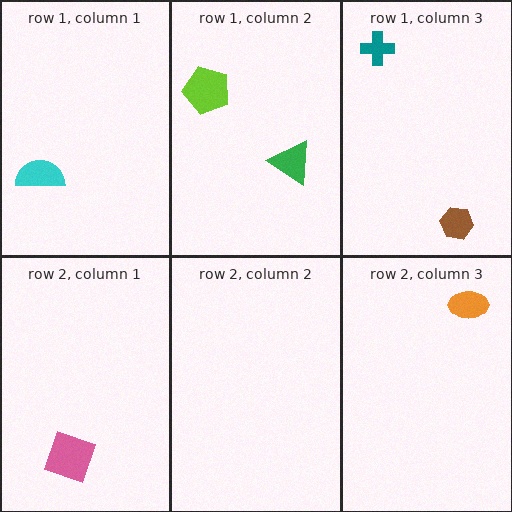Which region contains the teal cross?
The row 1, column 3 region.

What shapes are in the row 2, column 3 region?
The orange ellipse.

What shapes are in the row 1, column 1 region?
The cyan semicircle.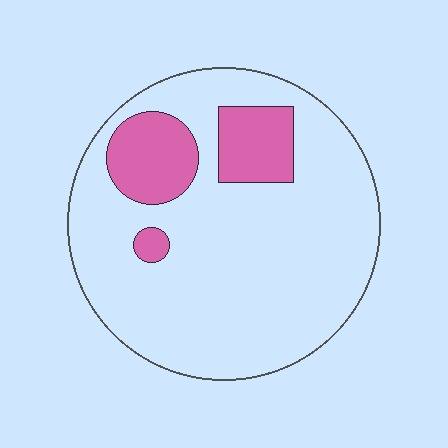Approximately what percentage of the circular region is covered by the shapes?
Approximately 20%.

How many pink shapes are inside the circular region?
3.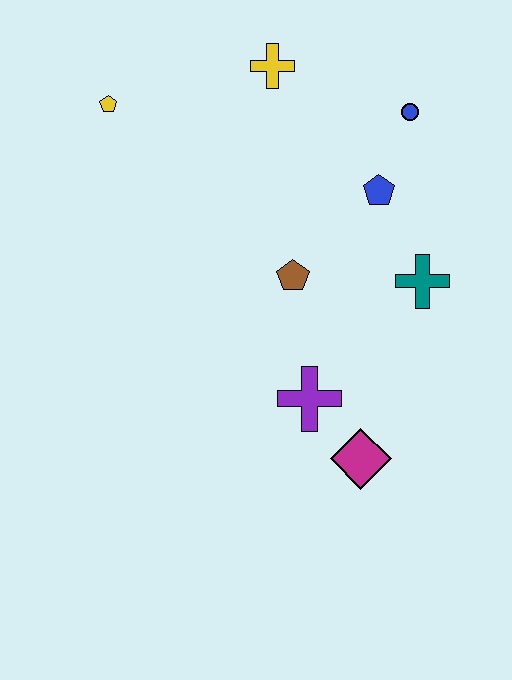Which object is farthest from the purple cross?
The yellow pentagon is farthest from the purple cross.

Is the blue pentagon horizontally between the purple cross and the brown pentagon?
No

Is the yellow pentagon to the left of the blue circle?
Yes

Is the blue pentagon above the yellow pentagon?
No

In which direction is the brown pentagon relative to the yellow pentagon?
The brown pentagon is to the right of the yellow pentagon.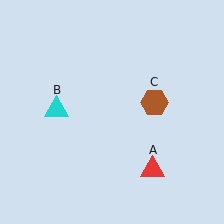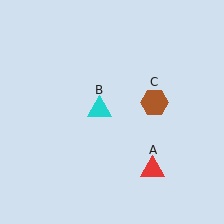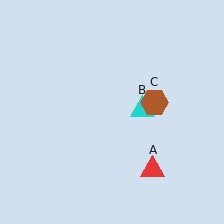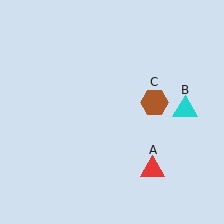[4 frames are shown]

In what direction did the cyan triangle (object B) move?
The cyan triangle (object B) moved right.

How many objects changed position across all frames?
1 object changed position: cyan triangle (object B).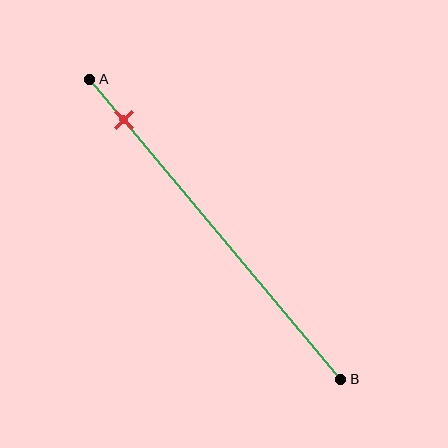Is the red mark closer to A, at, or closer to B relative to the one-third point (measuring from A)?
The red mark is closer to point A than the one-third point of segment AB.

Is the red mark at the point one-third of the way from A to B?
No, the mark is at about 15% from A, not at the 33% one-third point.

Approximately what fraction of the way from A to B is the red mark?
The red mark is approximately 15% of the way from A to B.